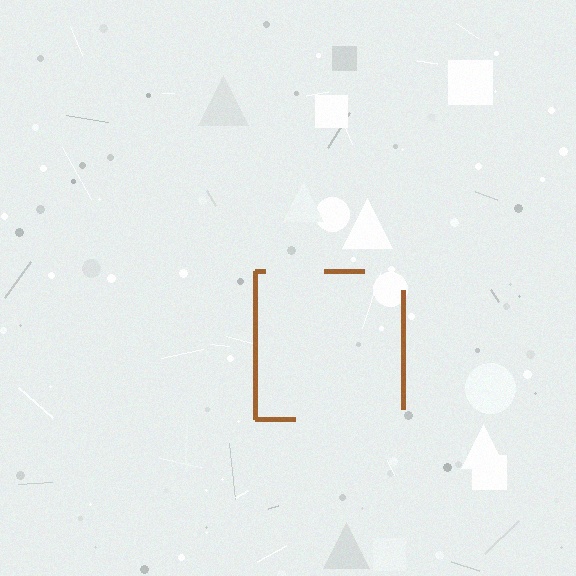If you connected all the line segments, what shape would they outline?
They would outline a square.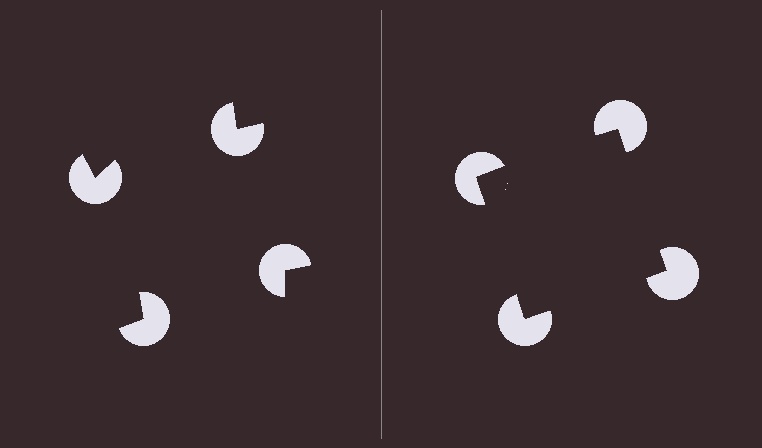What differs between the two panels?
The pac-man discs are positioned identically on both sides; only the wedge orientations differ. On the right they align to a square; on the left they are misaligned.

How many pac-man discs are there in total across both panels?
8 — 4 on each side.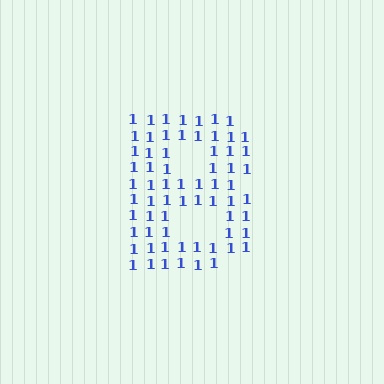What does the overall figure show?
The overall figure shows the letter B.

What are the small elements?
The small elements are digit 1's.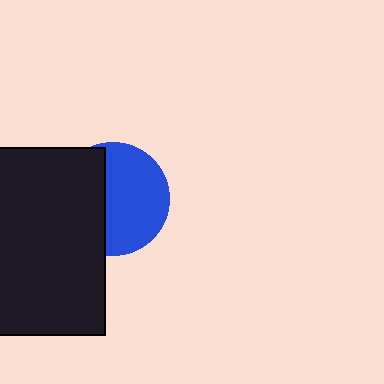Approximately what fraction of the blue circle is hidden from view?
Roughly 41% of the blue circle is hidden behind the black rectangle.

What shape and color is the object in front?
The object in front is a black rectangle.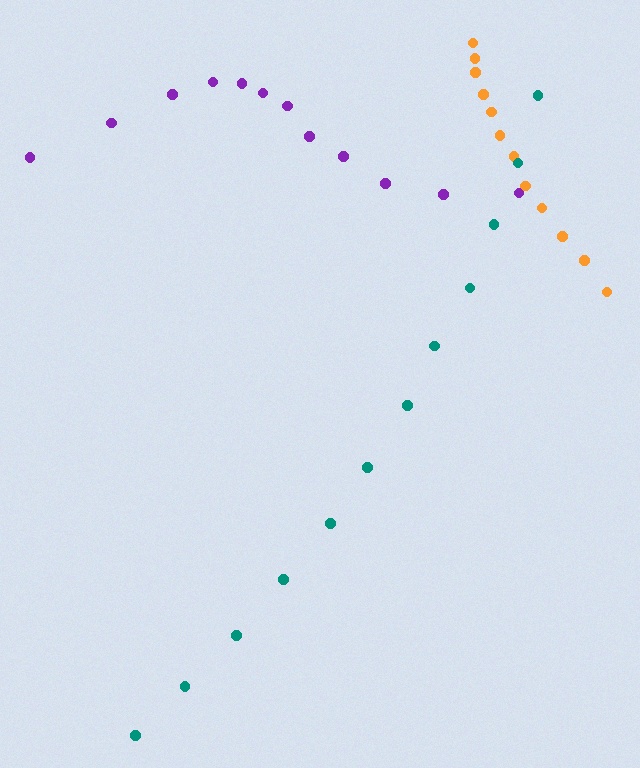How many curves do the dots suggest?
There are 3 distinct paths.